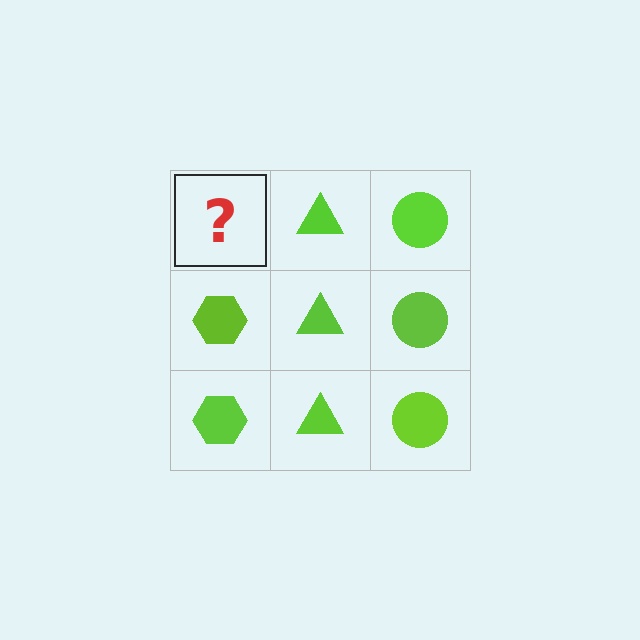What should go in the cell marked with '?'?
The missing cell should contain a lime hexagon.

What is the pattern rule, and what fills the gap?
The rule is that each column has a consistent shape. The gap should be filled with a lime hexagon.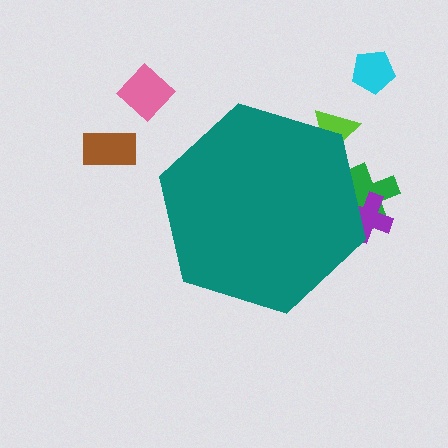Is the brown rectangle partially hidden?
No, the brown rectangle is fully visible.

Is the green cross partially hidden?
Yes, the green cross is partially hidden behind the teal hexagon.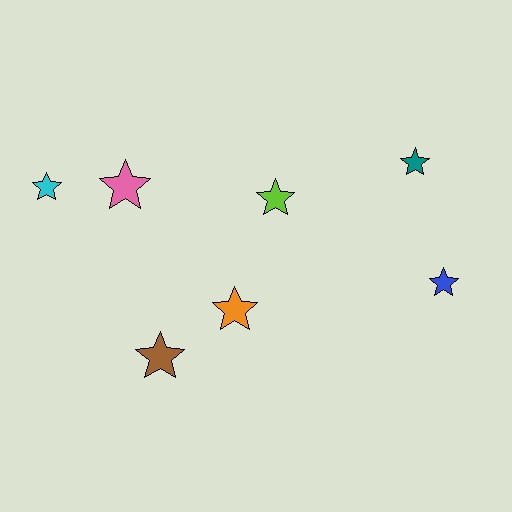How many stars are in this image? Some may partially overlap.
There are 7 stars.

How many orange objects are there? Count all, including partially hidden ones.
There is 1 orange object.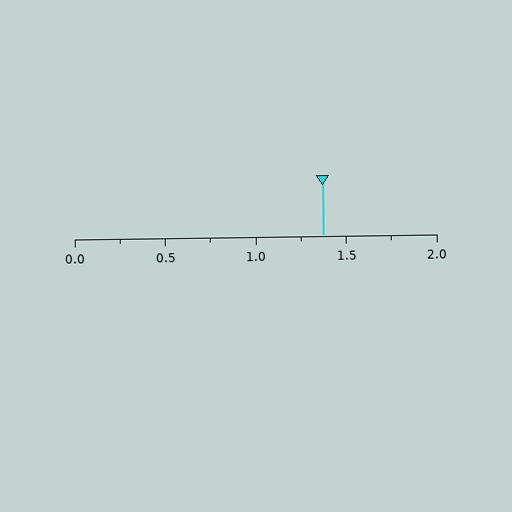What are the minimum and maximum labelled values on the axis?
The axis runs from 0.0 to 2.0.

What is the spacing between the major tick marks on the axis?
The major ticks are spaced 0.5 apart.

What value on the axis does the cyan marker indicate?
The marker indicates approximately 1.38.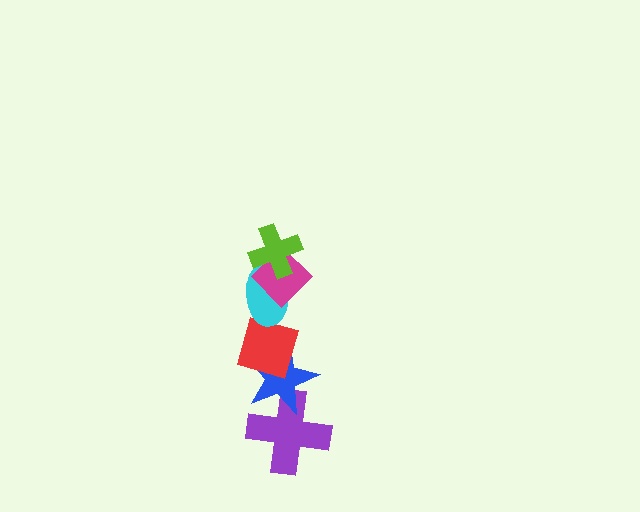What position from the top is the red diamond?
The red diamond is 4th from the top.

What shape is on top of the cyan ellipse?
The magenta diamond is on top of the cyan ellipse.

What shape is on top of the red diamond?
The cyan ellipse is on top of the red diamond.